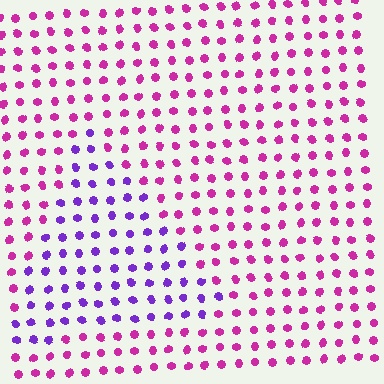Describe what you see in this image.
The image is filled with small magenta elements in a uniform arrangement. A triangle-shaped region is visible where the elements are tinted to a slightly different hue, forming a subtle color boundary.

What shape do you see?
I see a triangle.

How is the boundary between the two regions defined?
The boundary is defined purely by a slight shift in hue (about 46 degrees). Spacing, size, and orientation are identical on both sides.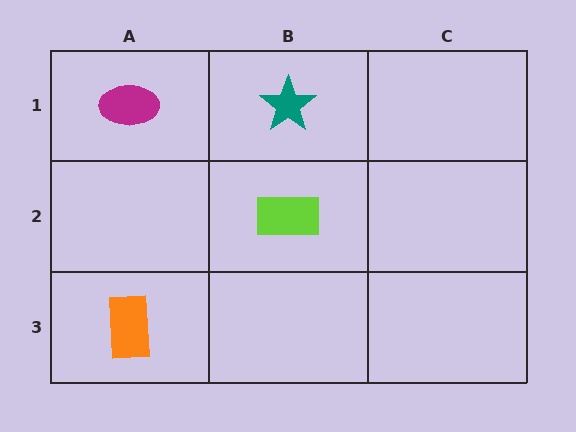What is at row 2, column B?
A lime rectangle.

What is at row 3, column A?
An orange rectangle.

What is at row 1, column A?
A magenta ellipse.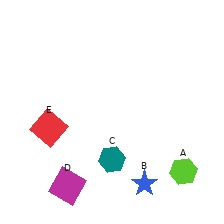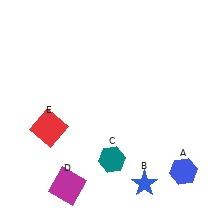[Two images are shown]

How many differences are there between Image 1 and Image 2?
There is 1 difference between the two images.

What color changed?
The hexagon (A) changed from lime in Image 1 to blue in Image 2.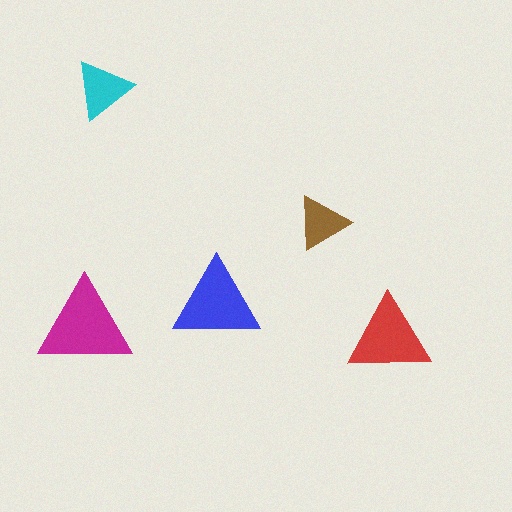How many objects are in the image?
There are 5 objects in the image.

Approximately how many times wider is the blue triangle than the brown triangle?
About 1.5 times wider.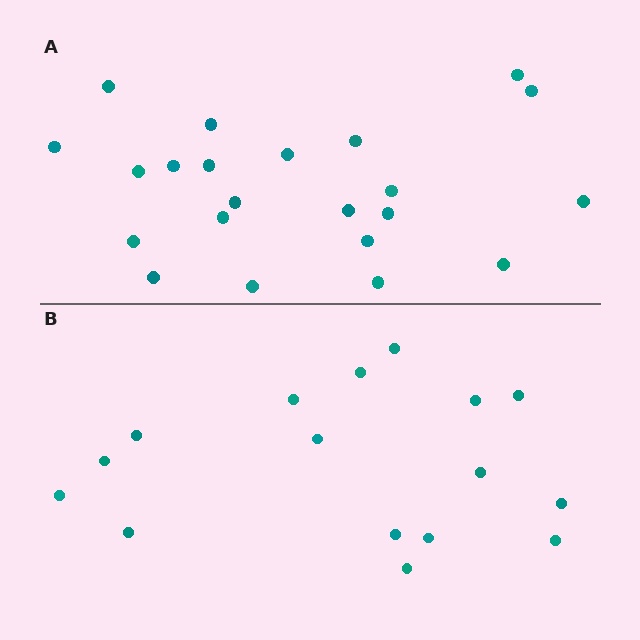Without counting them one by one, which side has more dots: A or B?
Region A (the top region) has more dots.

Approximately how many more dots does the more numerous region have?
Region A has about 6 more dots than region B.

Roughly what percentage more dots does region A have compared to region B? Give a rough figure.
About 40% more.